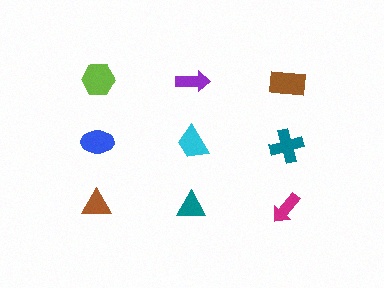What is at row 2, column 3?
A teal cross.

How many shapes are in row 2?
3 shapes.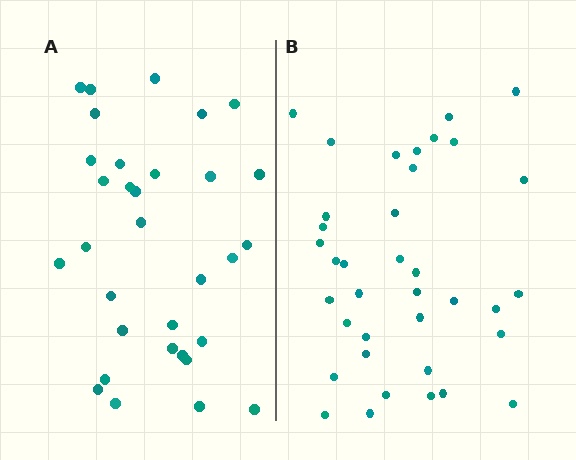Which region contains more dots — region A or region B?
Region B (the right region) has more dots.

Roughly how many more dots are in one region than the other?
Region B has about 5 more dots than region A.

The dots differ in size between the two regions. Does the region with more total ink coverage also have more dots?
No. Region A has more total ink coverage because its dots are larger, but region B actually contains more individual dots. Total area can be misleading — the number of items is what matters here.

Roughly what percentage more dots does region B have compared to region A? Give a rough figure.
About 15% more.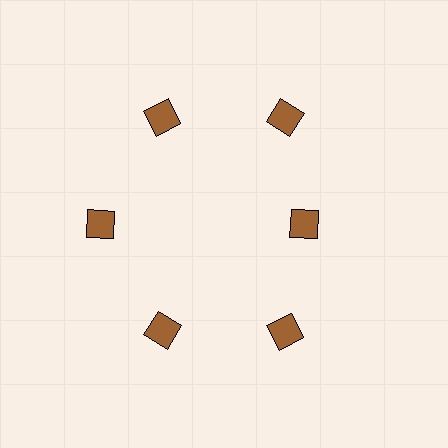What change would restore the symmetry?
The symmetry would be restored by moving it outward, back onto the ring so that all 6 diamonds sit at equal angles and equal distance from the center.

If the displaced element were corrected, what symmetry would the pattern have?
It would have 6-fold rotational symmetry — the pattern would map onto itself every 60 degrees.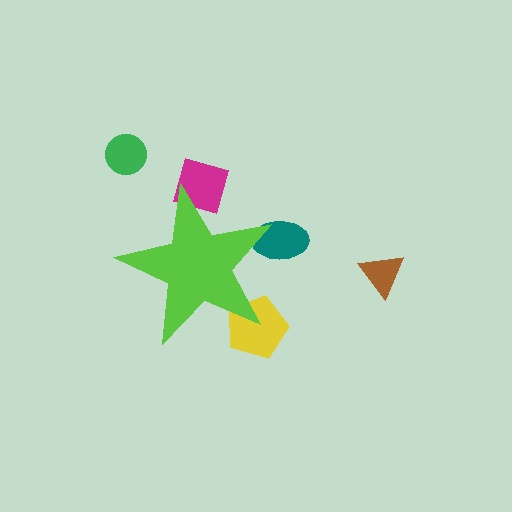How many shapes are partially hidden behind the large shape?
3 shapes are partially hidden.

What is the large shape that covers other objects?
A lime star.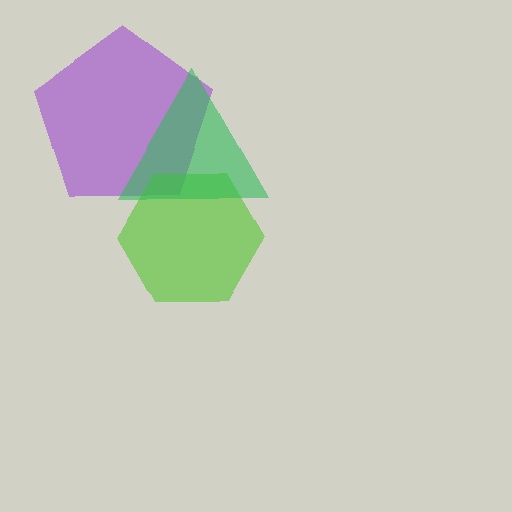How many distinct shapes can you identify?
There are 3 distinct shapes: a purple pentagon, a lime hexagon, a green triangle.